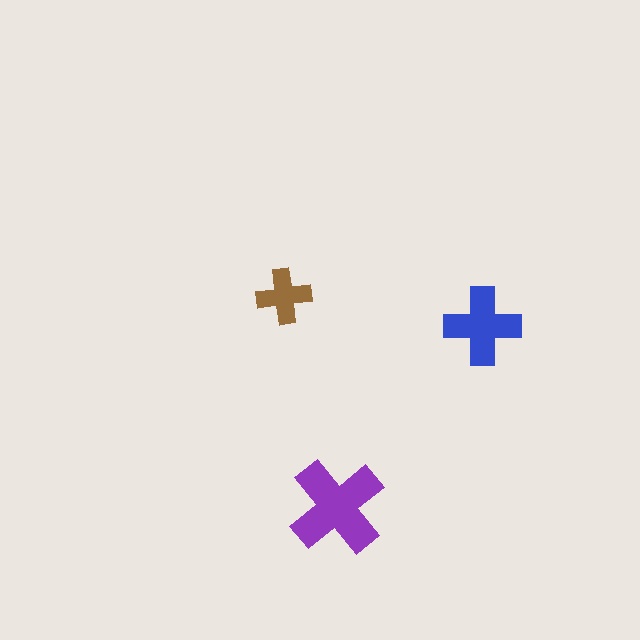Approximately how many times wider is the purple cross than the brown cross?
About 1.5 times wider.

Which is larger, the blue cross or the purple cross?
The purple one.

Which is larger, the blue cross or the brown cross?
The blue one.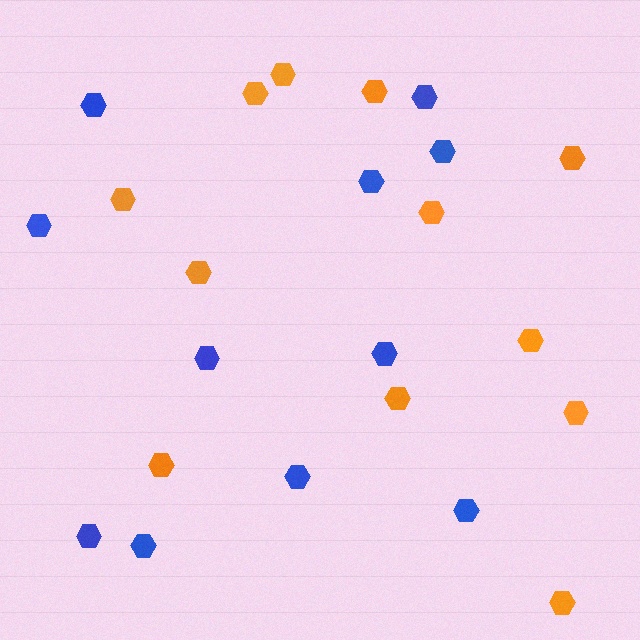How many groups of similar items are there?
There are 2 groups: one group of orange hexagons (12) and one group of blue hexagons (11).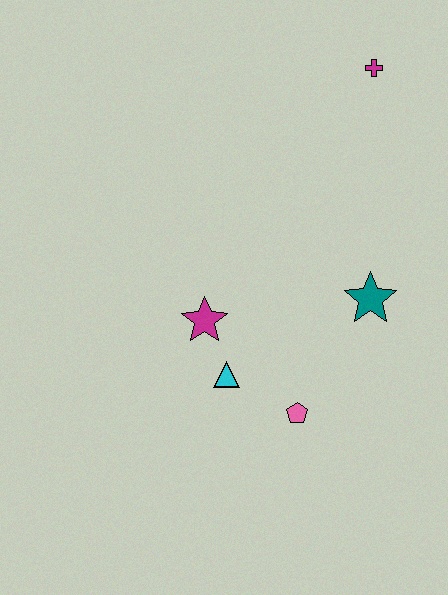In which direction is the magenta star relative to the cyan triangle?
The magenta star is above the cyan triangle.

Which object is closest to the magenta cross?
The teal star is closest to the magenta cross.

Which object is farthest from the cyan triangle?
The magenta cross is farthest from the cyan triangle.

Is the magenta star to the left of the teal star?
Yes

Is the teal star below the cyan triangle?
No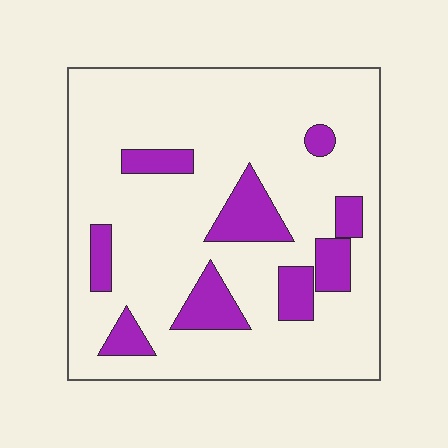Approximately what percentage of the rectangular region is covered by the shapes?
Approximately 20%.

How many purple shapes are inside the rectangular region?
9.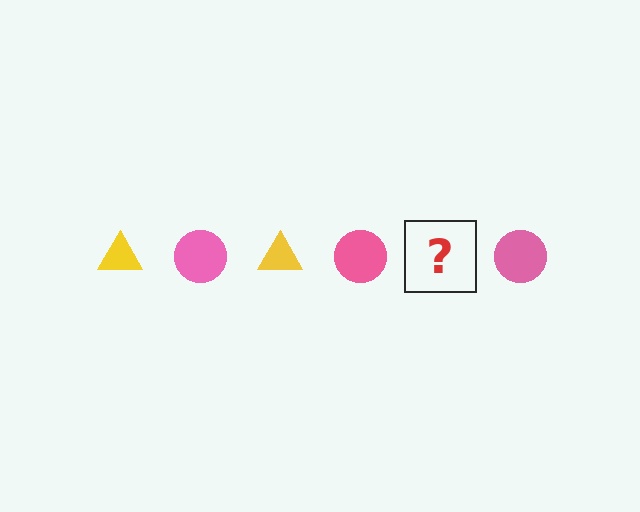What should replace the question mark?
The question mark should be replaced with a yellow triangle.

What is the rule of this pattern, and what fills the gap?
The rule is that the pattern alternates between yellow triangle and pink circle. The gap should be filled with a yellow triangle.